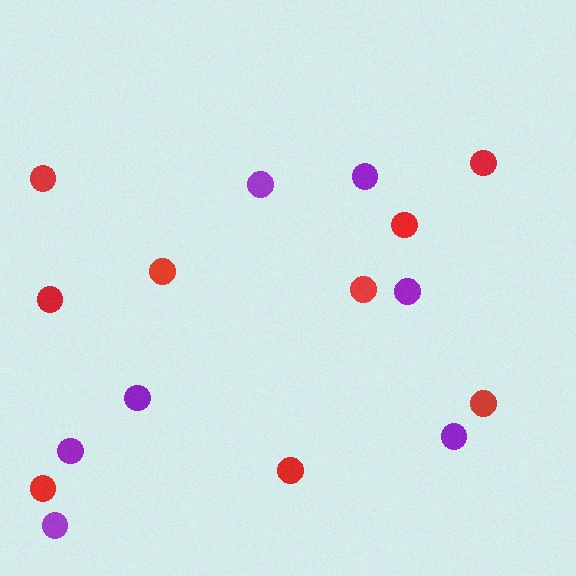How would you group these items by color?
There are 2 groups: one group of red circles (9) and one group of purple circles (7).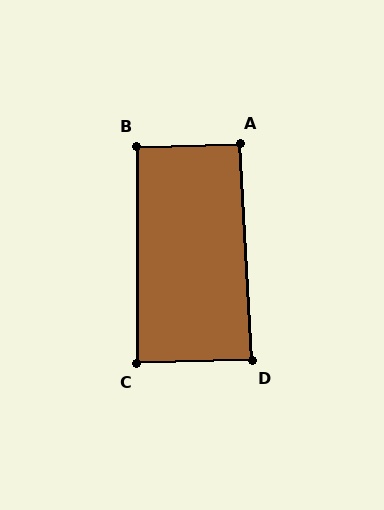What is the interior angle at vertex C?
Approximately 89 degrees (approximately right).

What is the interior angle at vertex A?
Approximately 91 degrees (approximately right).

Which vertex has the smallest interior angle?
D, at approximately 88 degrees.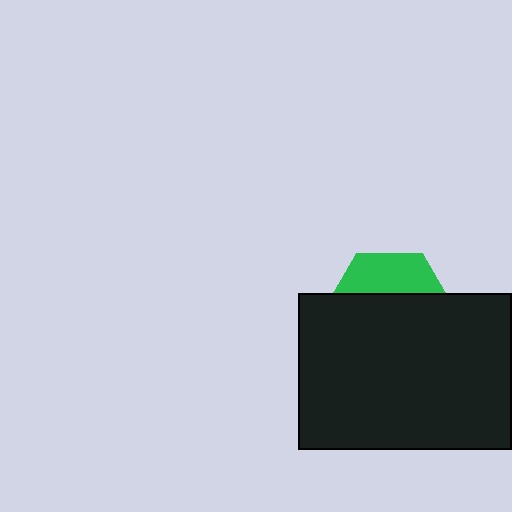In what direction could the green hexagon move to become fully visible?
The green hexagon could move up. That would shift it out from behind the black rectangle entirely.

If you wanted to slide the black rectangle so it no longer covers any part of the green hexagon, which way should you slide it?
Slide it down — that is the most direct way to separate the two shapes.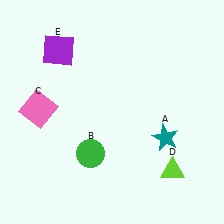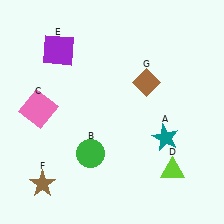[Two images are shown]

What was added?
A brown star (F), a brown diamond (G) were added in Image 2.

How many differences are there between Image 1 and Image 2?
There are 2 differences between the two images.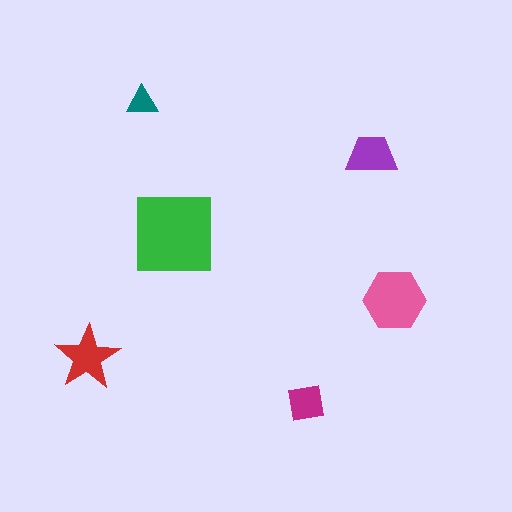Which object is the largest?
The green square.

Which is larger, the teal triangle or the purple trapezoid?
The purple trapezoid.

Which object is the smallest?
The teal triangle.